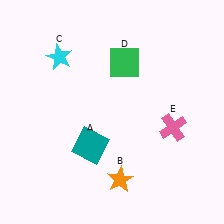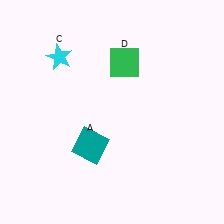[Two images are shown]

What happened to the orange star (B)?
The orange star (B) was removed in Image 2. It was in the bottom-right area of Image 1.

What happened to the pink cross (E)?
The pink cross (E) was removed in Image 2. It was in the bottom-right area of Image 1.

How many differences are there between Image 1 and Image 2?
There are 2 differences between the two images.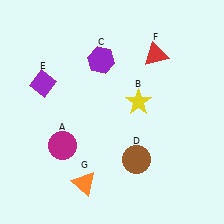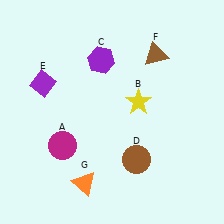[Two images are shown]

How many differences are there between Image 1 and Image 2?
There is 1 difference between the two images.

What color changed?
The triangle (F) changed from red in Image 1 to brown in Image 2.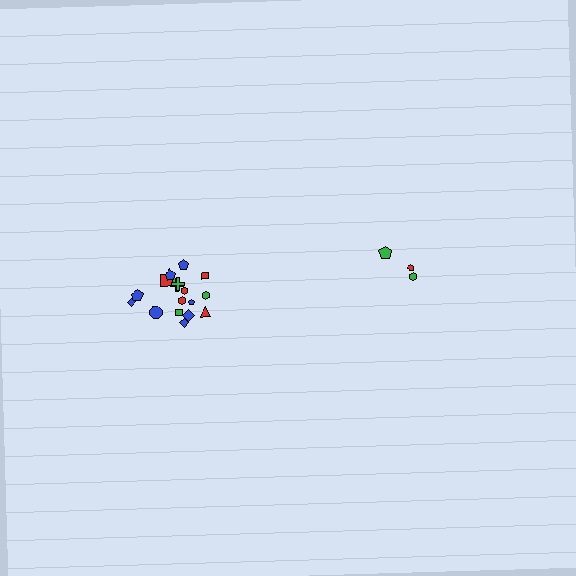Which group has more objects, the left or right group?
The left group.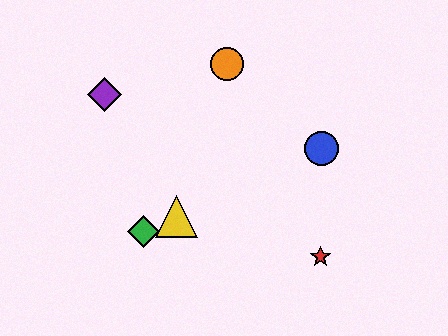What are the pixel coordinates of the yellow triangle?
The yellow triangle is at (176, 216).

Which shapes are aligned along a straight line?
The blue circle, the green diamond, the yellow triangle are aligned along a straight line.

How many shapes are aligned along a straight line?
3 shapes (the blue circle, the green diamond, the yellow triangle) are aligned along a straight line.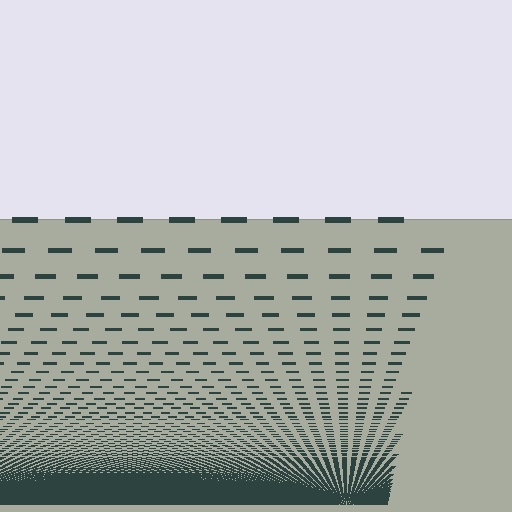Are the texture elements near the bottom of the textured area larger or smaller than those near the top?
Smaller. The gradient is inverted — elements near the bottom are smaller and denser.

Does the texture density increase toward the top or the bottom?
Density increases toward the bottom.